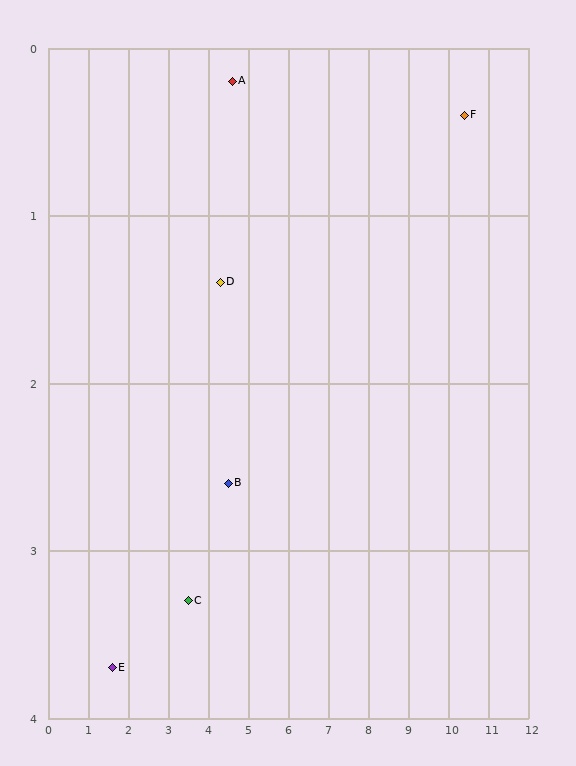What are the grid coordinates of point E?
Point E is at approximately (1.6, 3.7).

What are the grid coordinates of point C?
Point C is at approximately (3.5, 3.3).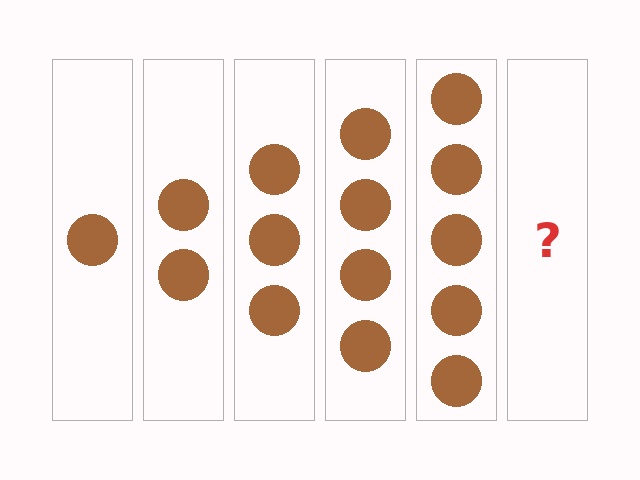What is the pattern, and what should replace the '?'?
The pattern is that each step adds one more circle. The '?' should be 6 circles.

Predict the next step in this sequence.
The next step is 6 circles.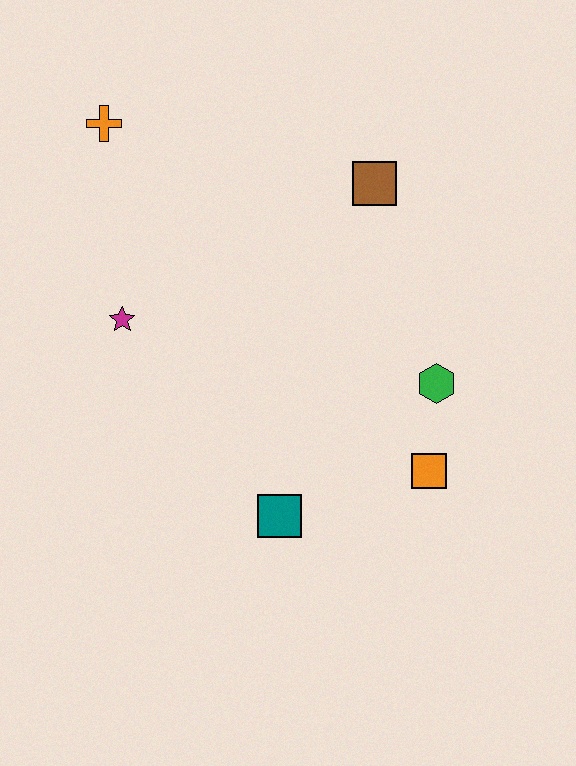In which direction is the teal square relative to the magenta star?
The teal square is below the magenta star.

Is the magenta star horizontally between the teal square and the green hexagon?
No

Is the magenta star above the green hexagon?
Yes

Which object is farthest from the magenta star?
The orange square is farthest from the magenta star.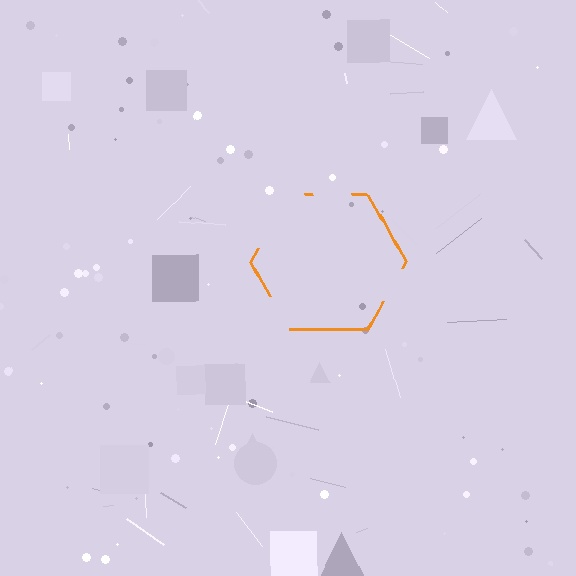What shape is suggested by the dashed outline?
The dashed outline suggests a hexagon.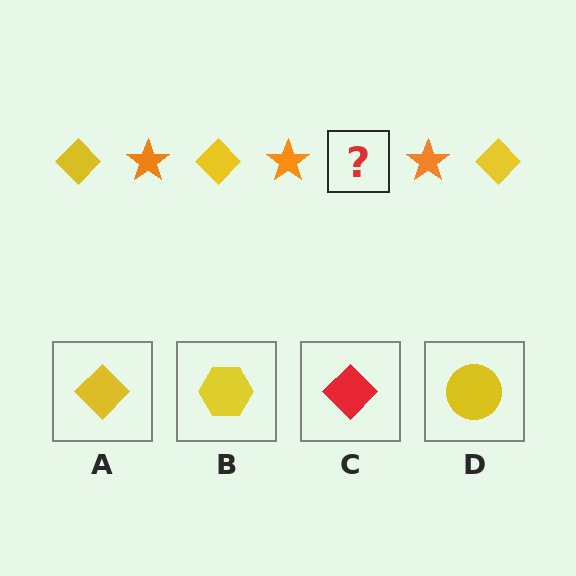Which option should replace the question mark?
Option A.